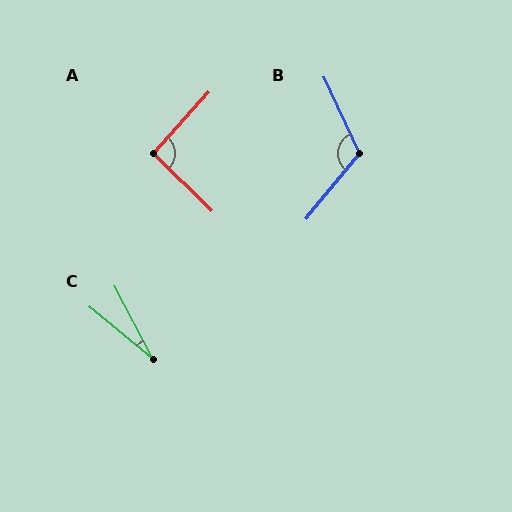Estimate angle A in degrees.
Approximately 92 degrees.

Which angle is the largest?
B, at approximately 116 degrees.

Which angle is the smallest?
C, at approximately 23 degrees.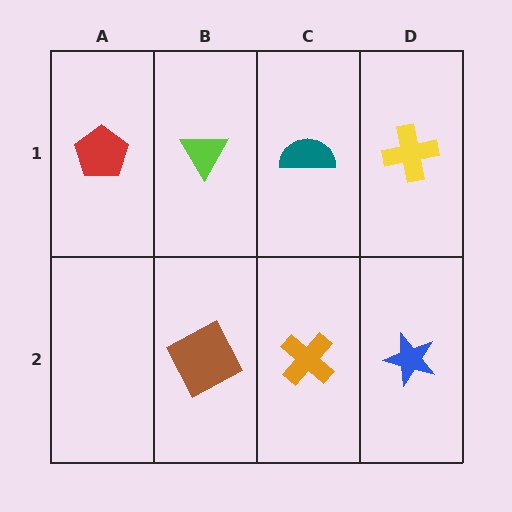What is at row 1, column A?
A red pentagon.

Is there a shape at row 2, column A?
No, that cell is empty.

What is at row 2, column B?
A brown square.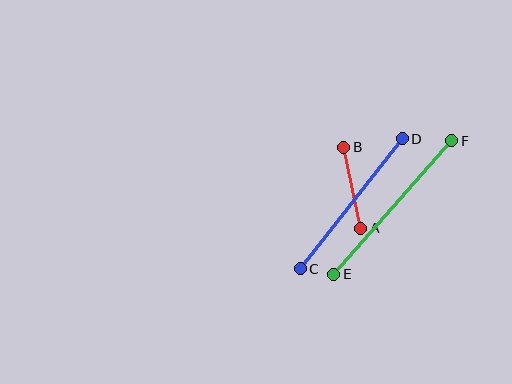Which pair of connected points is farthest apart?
Points E and F are farthest apart.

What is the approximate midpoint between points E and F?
The midpoint is at approximately (393, 208) pixels.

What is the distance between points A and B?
The distance is approximately 82 pixels.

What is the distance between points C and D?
The distance is approximately 165 pixels.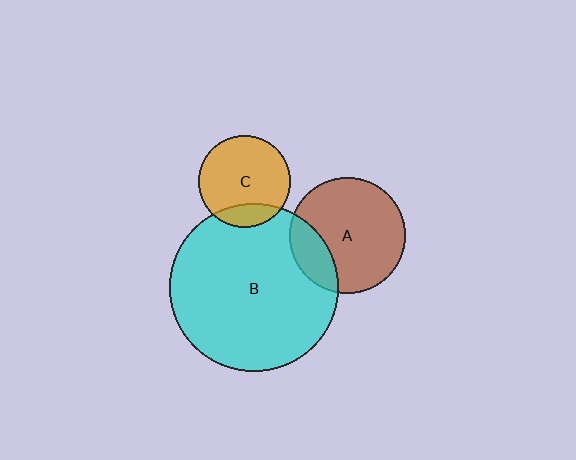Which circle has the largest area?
Circle B (cyan).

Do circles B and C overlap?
Yes.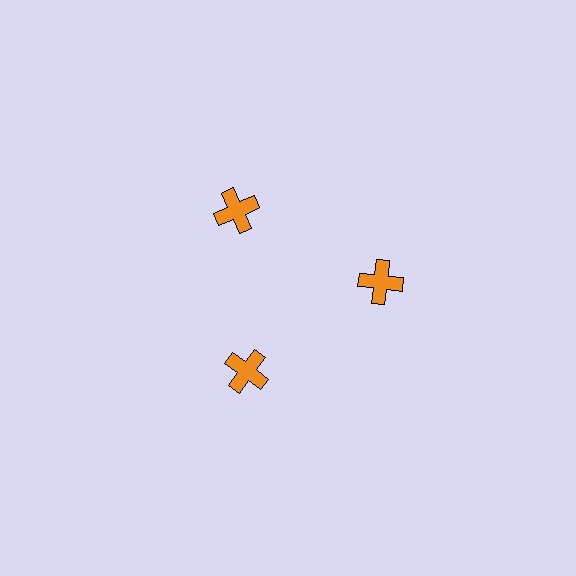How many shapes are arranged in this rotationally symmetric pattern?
There are 3 shapes, arranged in 3 groups of 1.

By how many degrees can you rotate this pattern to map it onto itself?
The pattern maps onto itself every 120 degrees of rotation.